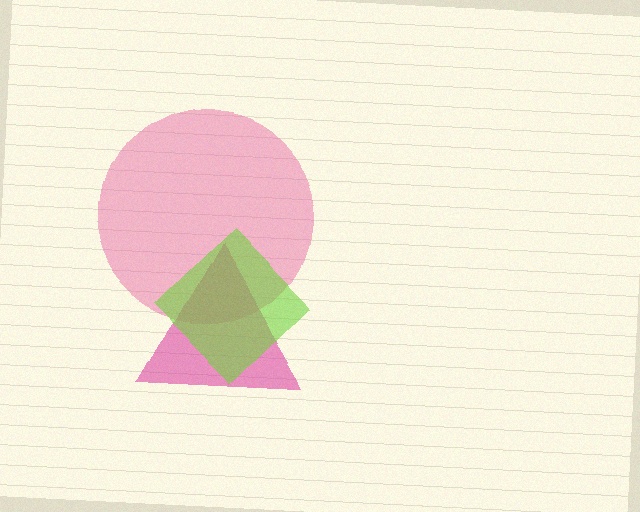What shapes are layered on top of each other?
The layered shapes are: a pink circle, a magenta triangle, a lime diamond.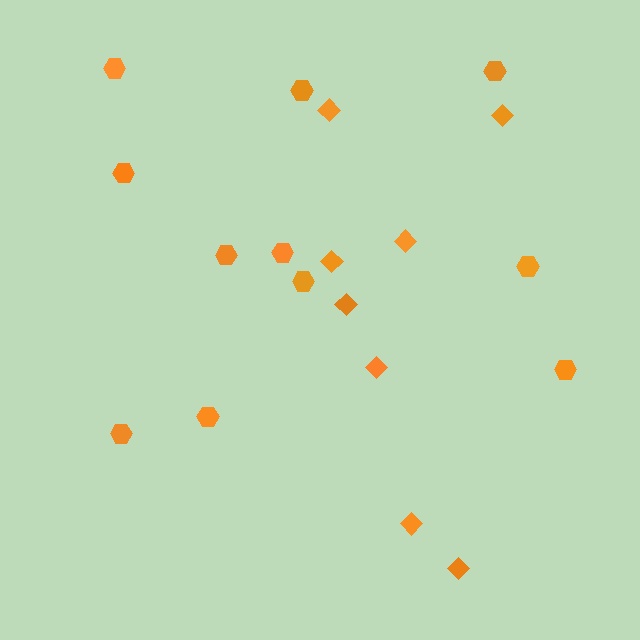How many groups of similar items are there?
There are 2 groups: one group of hexagons (11) and one group of diamonds (8).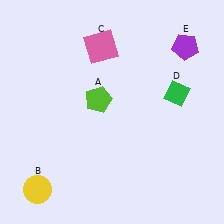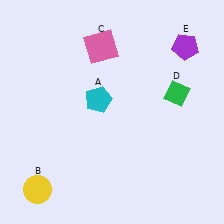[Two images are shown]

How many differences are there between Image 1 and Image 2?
There is 1 difference between the two images.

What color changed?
The pentagon (A) changed from lime in Image 1 to cyan in Image 2.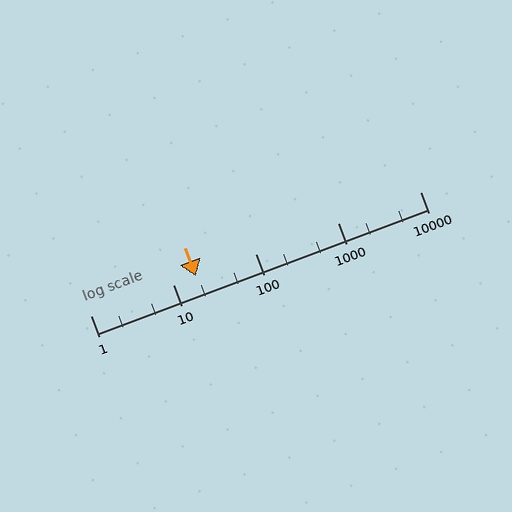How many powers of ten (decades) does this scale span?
The scale spans 4 decades, from 1 to 10000.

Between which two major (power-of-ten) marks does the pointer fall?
The pointer is between 10 and 100.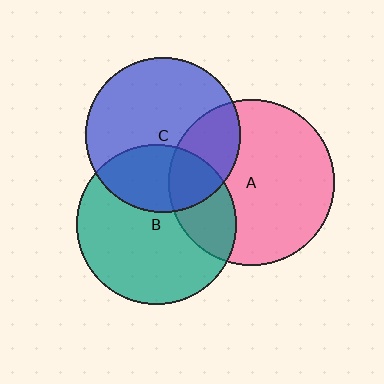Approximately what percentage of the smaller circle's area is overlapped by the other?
Approximately 25%.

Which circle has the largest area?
Circle A (pink).